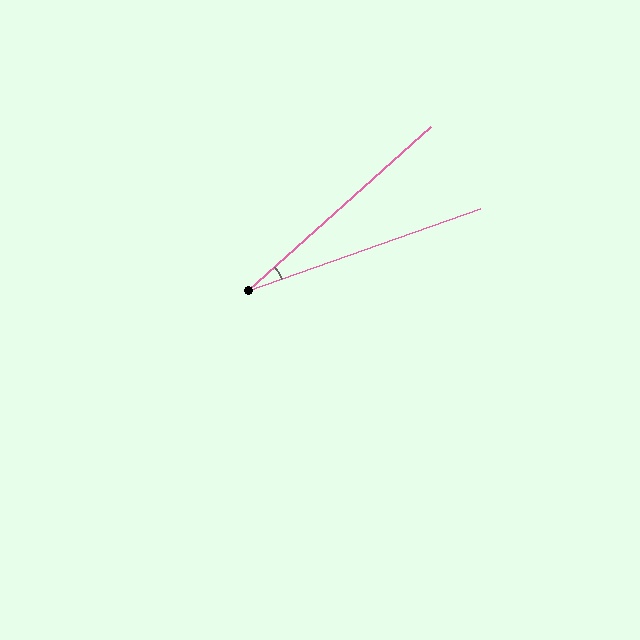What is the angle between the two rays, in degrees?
Approximately 22 degrees.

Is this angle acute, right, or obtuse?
It is acute.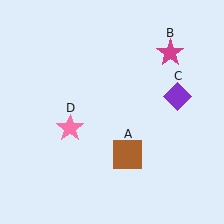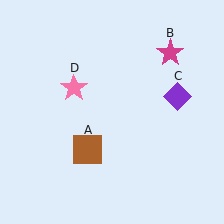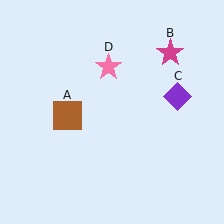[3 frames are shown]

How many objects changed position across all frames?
2 objects changed position: brown square (object A), pink star (object D).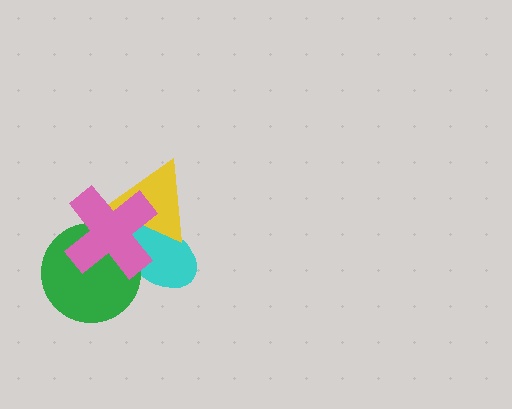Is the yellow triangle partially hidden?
Yes, it is partially covered by another shape.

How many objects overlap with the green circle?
2 objects overlap with the green circle.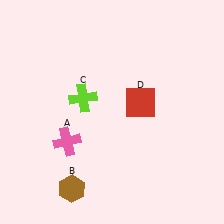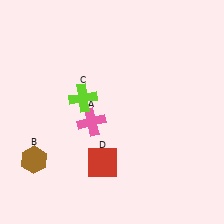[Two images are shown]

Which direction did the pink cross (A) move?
The pink cross (A) moved right.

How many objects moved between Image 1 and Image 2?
3 objects moved between the two images.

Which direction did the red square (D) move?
The red square (D) moved down.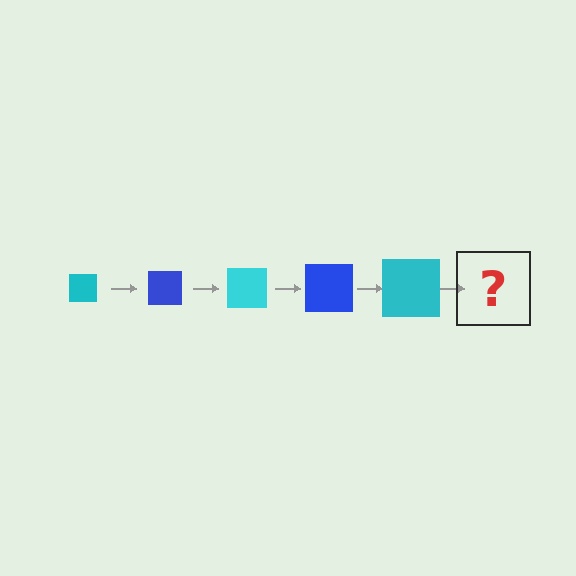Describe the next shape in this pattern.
It should be a blue square, larger than the previous one.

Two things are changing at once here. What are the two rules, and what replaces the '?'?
The two rules are that the square grows larger each step and the color cycles through cyan and blue. The '?' should be a blue square, larger than the previous one.